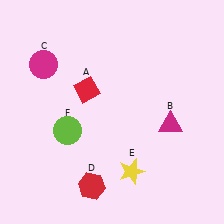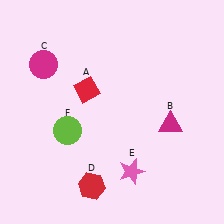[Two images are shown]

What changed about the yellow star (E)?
In Image 1, E is yellow. In Image 2, it changed to pink.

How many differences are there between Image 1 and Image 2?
There is 1 difference between the two images.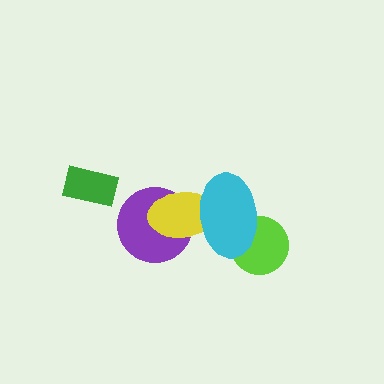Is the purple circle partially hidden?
Yes, it is partially covered by another shape.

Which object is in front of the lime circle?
The cyan ellipse is in front of the lime circle.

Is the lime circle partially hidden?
Yes, it is partially covered by another shape.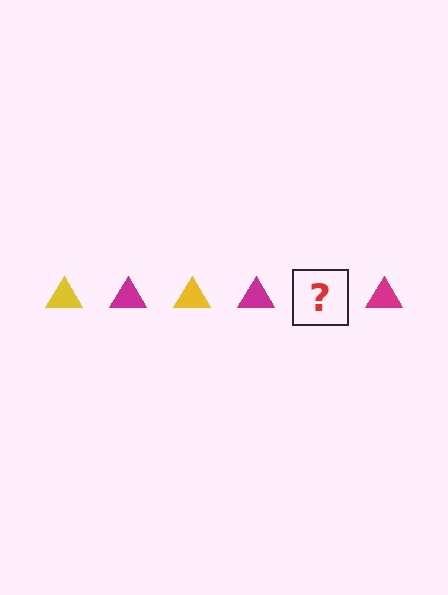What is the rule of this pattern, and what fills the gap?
The rule is that the pattern cycles through yellow, magenta triangles. The gap should be filled with a yellow triangle.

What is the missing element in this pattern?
The missing element is a yellow triangle.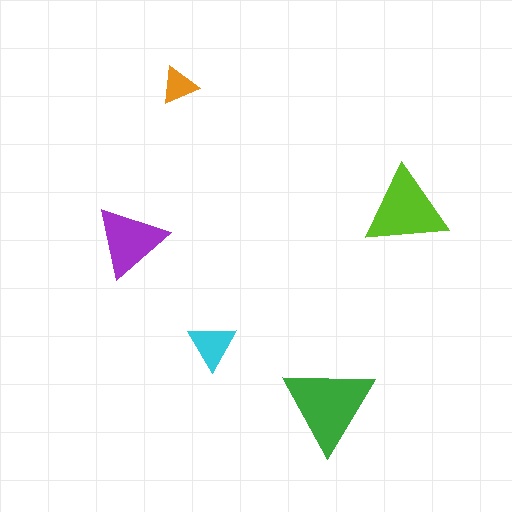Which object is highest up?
The orange triangle is topmost.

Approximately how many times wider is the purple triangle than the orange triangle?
About 2 times wider.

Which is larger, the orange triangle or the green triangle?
The green one.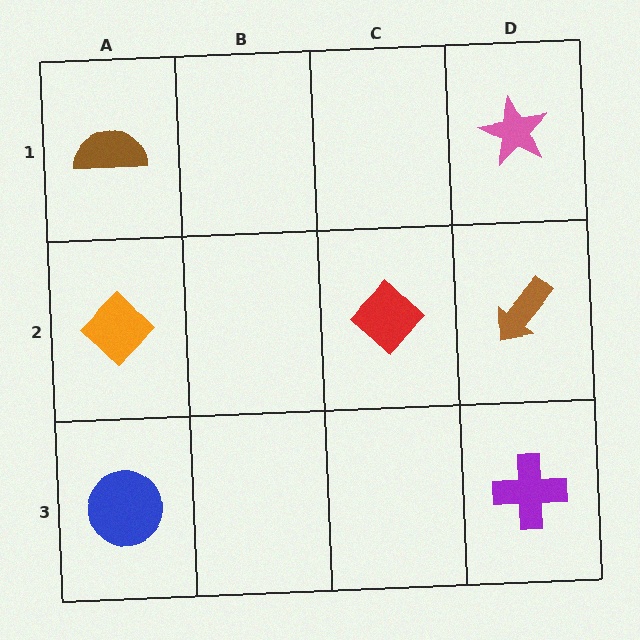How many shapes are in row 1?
2 shapes.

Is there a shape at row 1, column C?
No, that cell is empty.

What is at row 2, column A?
An orange diamond.